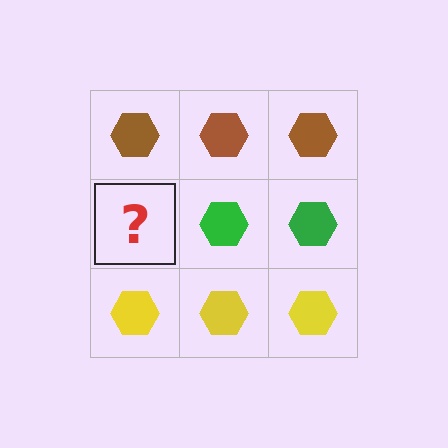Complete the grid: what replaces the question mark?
The question mark should be replaced with a green hexagon.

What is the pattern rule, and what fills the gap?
The rule is that each row has a consistent color. The gap should be filled with a green hexagon.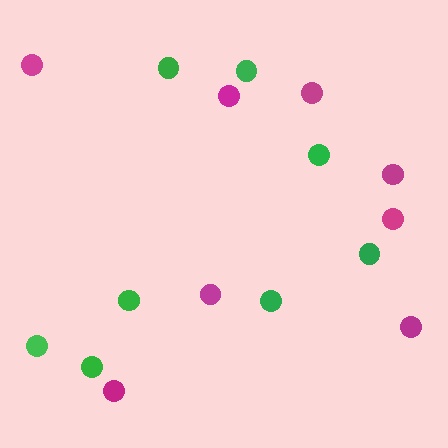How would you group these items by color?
There are 2 groups: one group of magenta circles (8) and one group of green circles (8).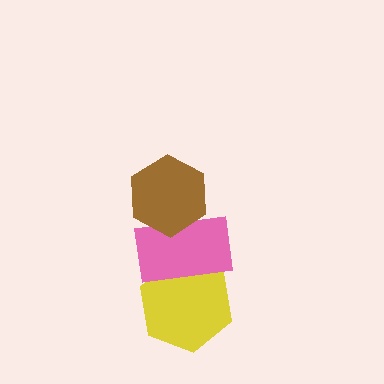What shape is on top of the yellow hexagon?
The pink rectangle is on top of the yellow hexagon.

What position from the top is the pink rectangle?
The pink rectangle is 2nd from the top.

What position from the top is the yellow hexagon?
The yellow hexagon is 3rd from the top.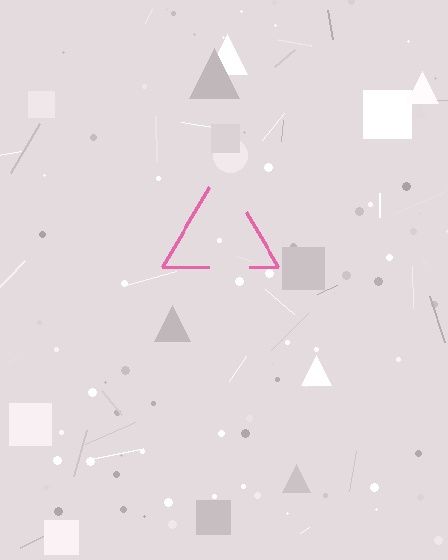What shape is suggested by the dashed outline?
The dashed outline suggests a triangle.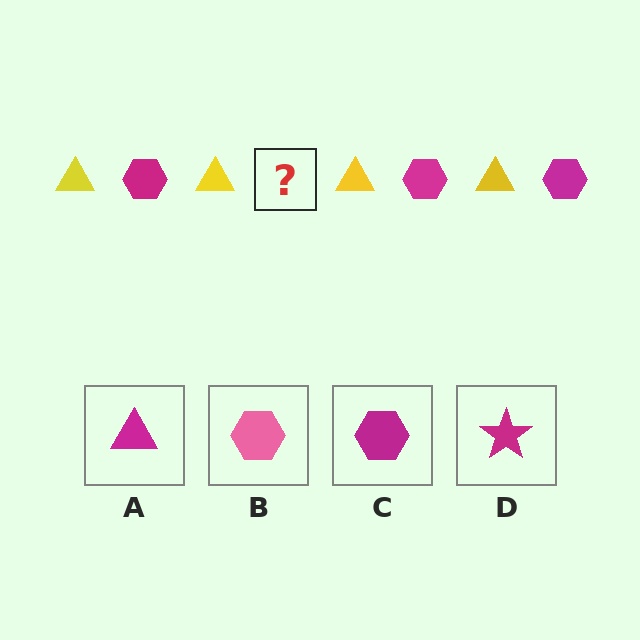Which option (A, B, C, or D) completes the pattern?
C.